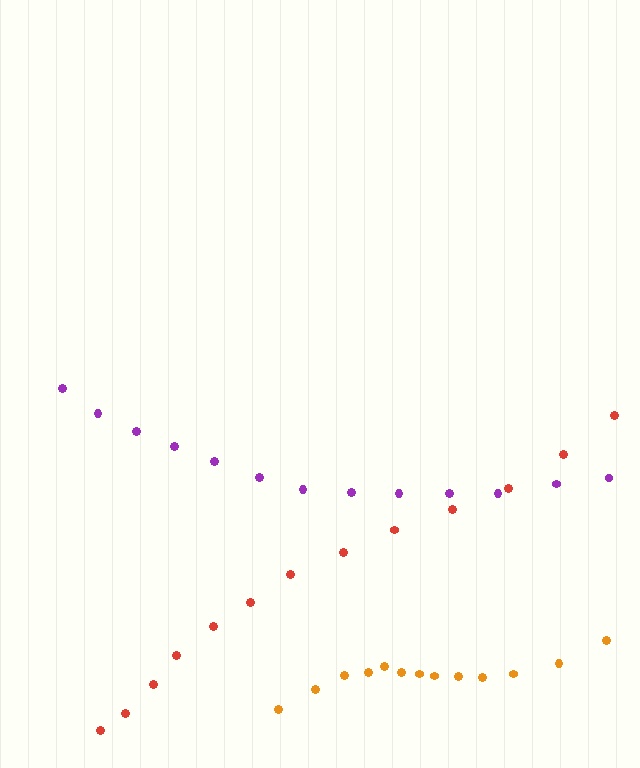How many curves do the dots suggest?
There are 3 distinct paths.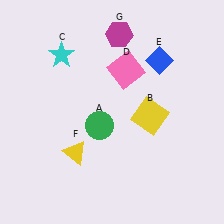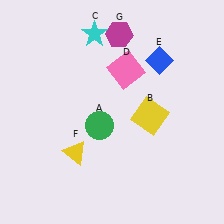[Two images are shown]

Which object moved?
The cyan star (C) moved right.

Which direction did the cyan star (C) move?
The cyan star (C) moved right.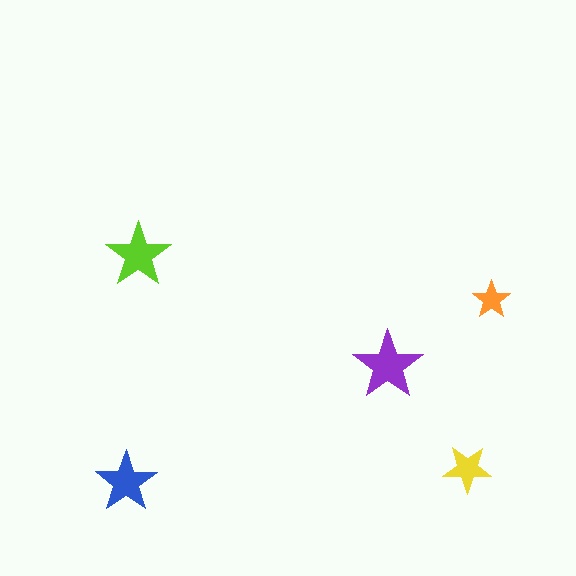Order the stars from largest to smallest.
the purple one, the lime one, the blue one, the yellow one, the orange one.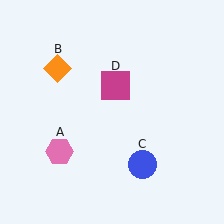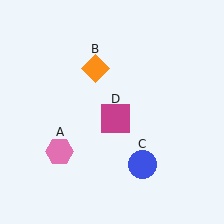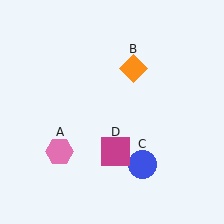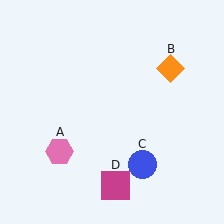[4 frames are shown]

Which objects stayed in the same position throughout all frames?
Pink hexagon (object A) and blue circle (object C) remained stationary.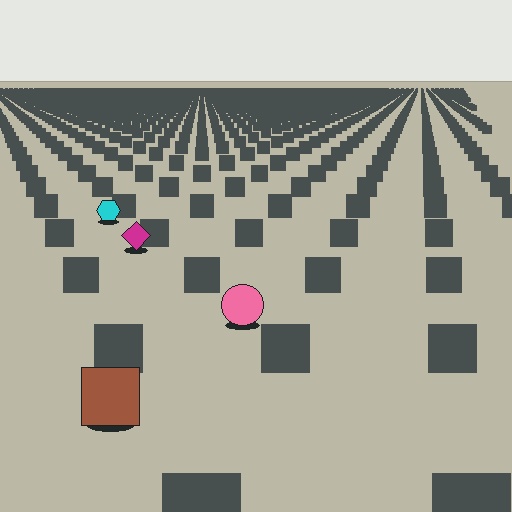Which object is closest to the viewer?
The brown square is closest. The texture marks near it are larger and more spread out.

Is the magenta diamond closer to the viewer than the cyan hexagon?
Yes. The magenta diamond is closer — you can tell from the texture gradient: the ground texture is coarser near it.